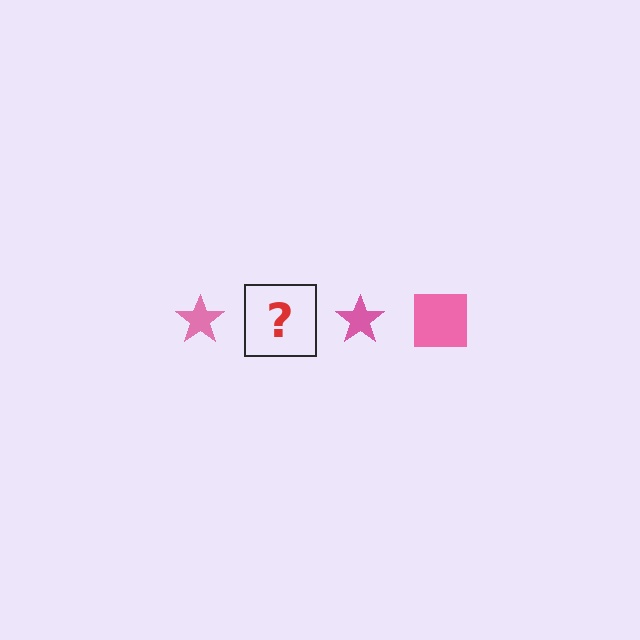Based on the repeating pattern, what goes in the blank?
The blank should be a pink square.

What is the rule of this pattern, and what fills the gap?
The rule is that the pattern cycles through star, square shapes in pink. The gap should be filled with a pink square.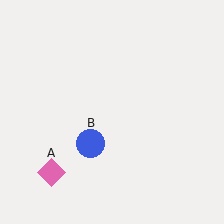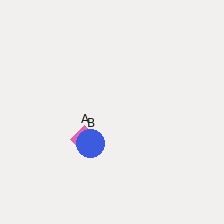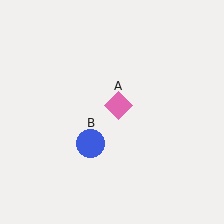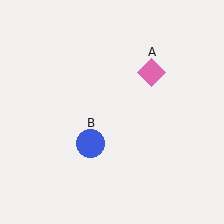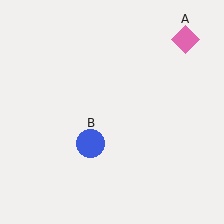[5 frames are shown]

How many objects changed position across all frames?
1 object changed position: pink diamond (object A).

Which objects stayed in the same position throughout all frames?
Blue circle (object B) remained stationary.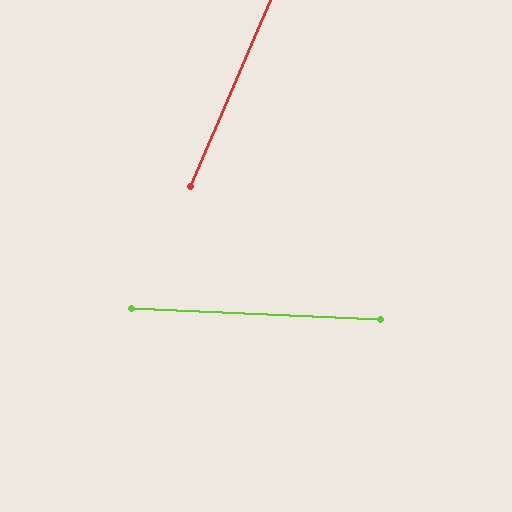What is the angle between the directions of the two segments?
Approximately 70 degrees.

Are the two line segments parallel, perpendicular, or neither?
Neither parallel nor perpendicular — they differ by about 70°.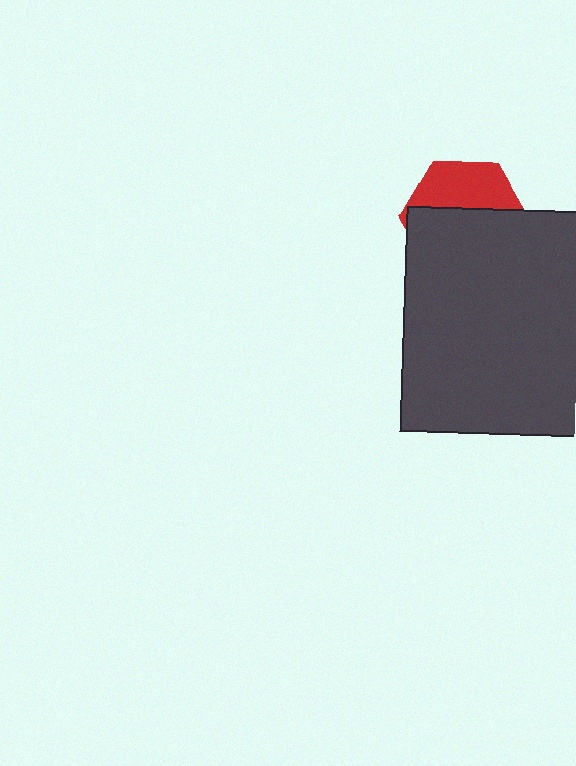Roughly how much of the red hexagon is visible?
A small part of it is visible (roughly 39%).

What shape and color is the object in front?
The object in front is a dark gray rectangle.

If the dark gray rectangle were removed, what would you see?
You would see the complete red hexagon.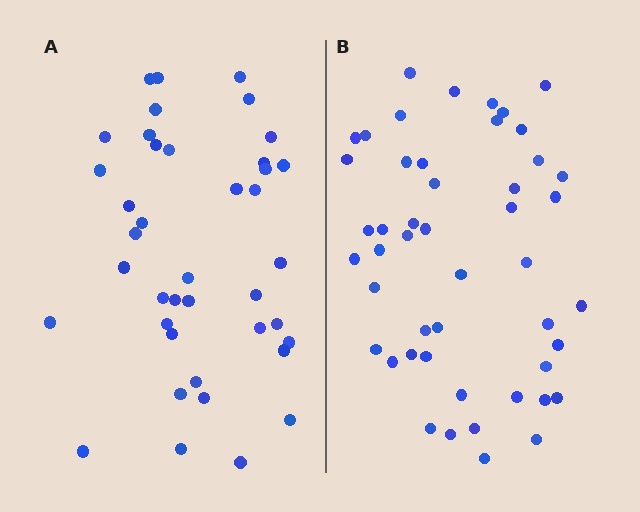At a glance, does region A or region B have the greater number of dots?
Region B (the right region) has more dots.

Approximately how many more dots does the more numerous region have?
Region B has roughly 8 or so more dots than region A.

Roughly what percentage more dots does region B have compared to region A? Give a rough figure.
About 20% more.